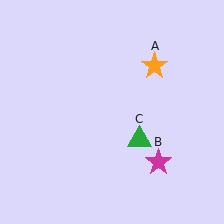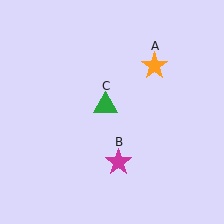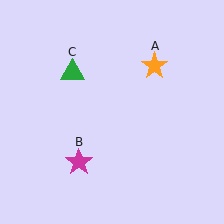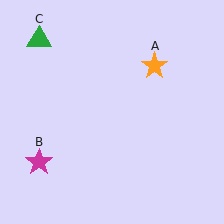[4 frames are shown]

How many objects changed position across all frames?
2 objects changed position: magenta star (object B), green triangle (object C).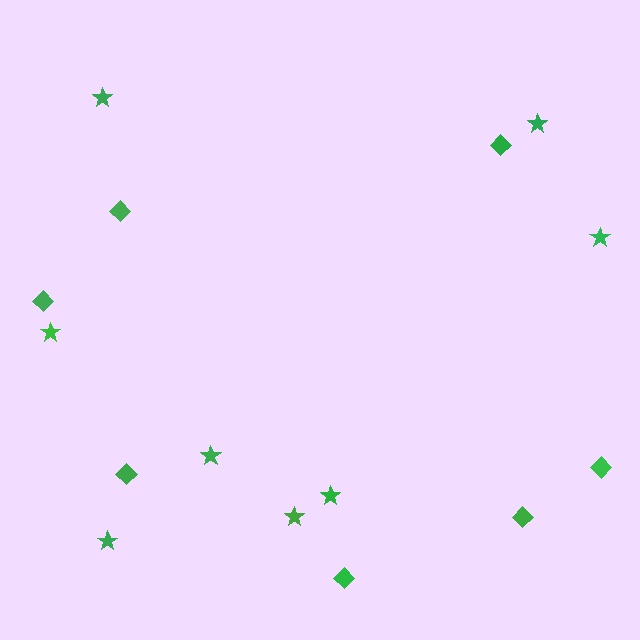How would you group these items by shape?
There are 2 groups: one group of diamonds (7) and one group of stars (8).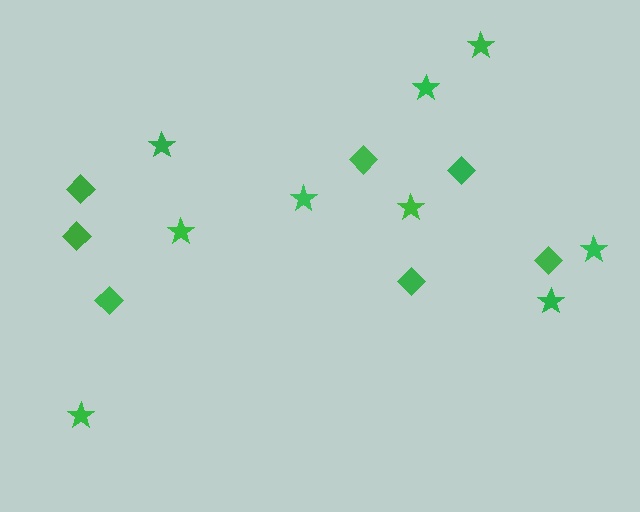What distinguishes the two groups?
There are 2 groups: one group of stars (9) and one group of diamonds (7).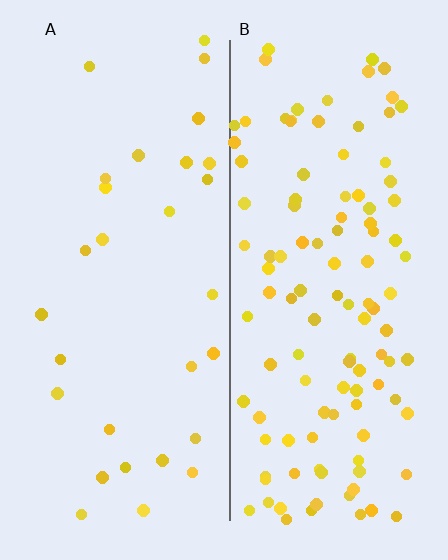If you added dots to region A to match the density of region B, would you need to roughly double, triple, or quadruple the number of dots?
Approximately quadruple.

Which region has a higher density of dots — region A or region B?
B (the right).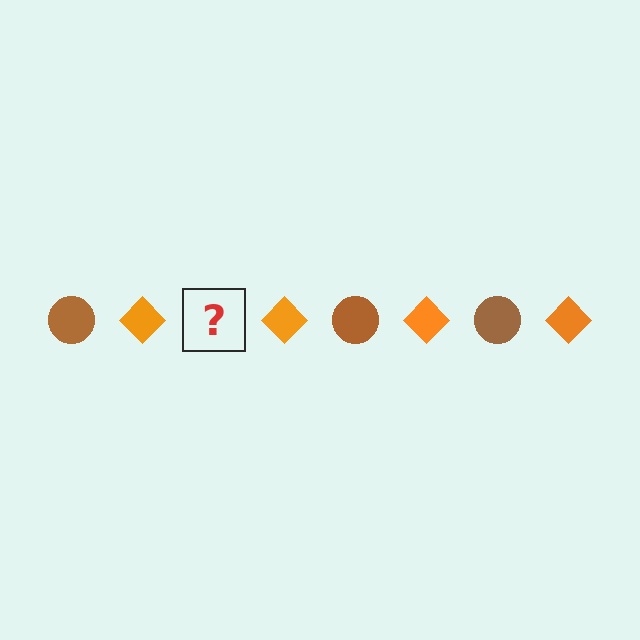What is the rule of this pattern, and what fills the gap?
The rule is that the pattern alternates between brown circle and orange diamond. The gap should be filled with a brown circle.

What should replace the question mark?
The question mark should be replaced with a brown circle.